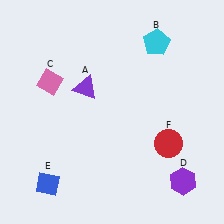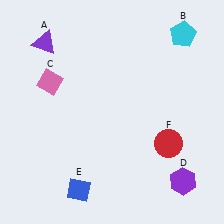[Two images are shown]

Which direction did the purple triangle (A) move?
The purple triangle (A) moved up.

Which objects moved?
The objects that moved are: the purple triangle (A), the cyan pentagon (B), the blue diamond (E).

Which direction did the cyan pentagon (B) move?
The cyan pentagon (B) moved right.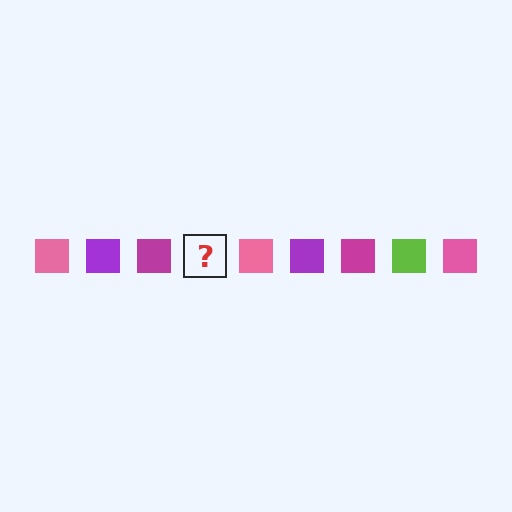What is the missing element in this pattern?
The missing element is a lime square.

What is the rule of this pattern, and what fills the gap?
The rule is that the pattern cycles through pink, purple, magenta, lime squares. The gap should be filled with a lime square.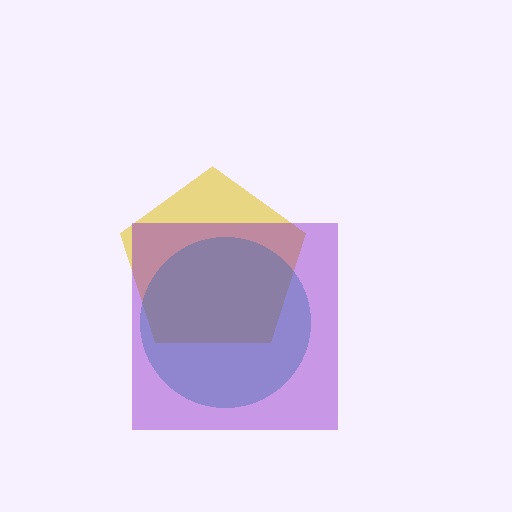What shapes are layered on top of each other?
The layered shapes are: a yellow pentagon, a teal circle, a purple square.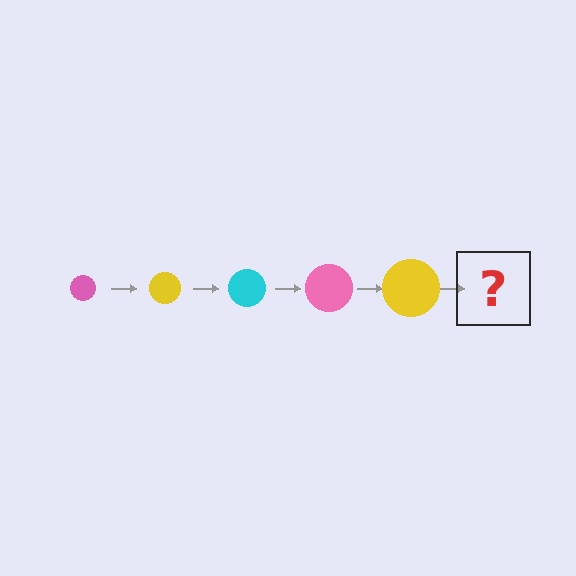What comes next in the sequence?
The next element should be a cyan circle, larger than the previous one.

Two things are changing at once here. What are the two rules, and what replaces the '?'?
The two rules are that the circle grows larger each step and the color cycles through pink, yellow, and cyan. The '?' should be a cyan circle, larger than the previous one.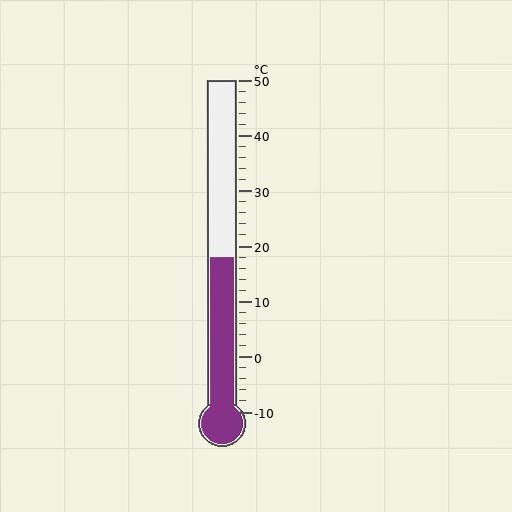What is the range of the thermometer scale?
The thermometer scale ranges from -10°C to 50°C.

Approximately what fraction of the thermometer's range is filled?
The thermometer is filled to approximately 45% of its range.